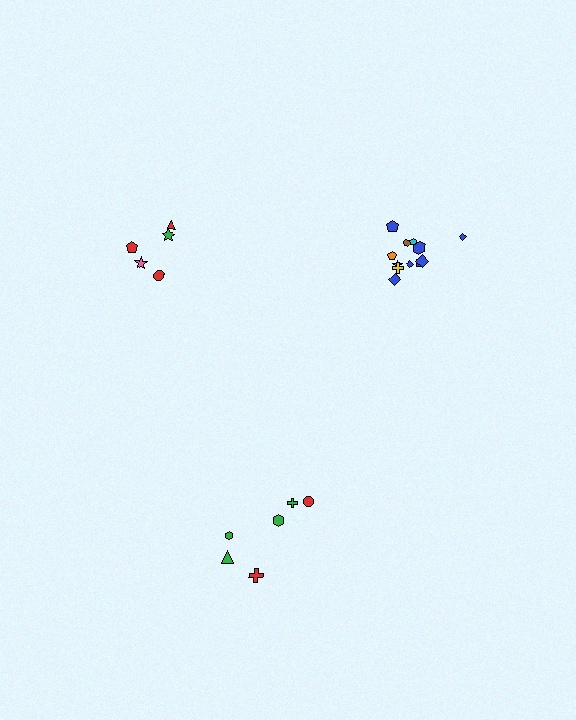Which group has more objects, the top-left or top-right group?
The top-right group.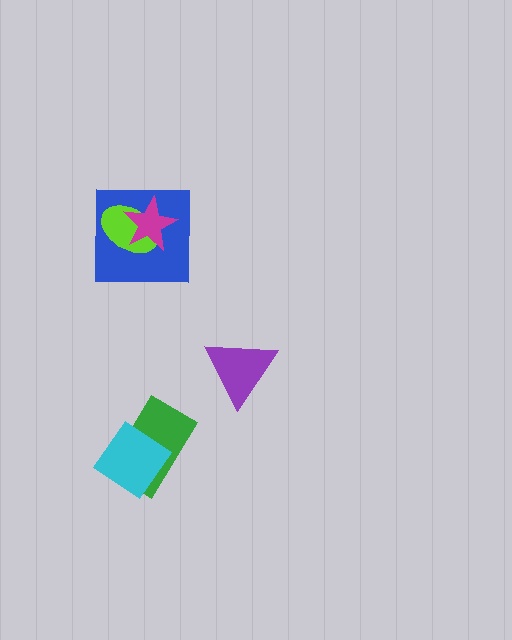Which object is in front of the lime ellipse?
The magenta star is in front of the lime ellipse.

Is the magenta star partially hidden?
No, no other shape covers it.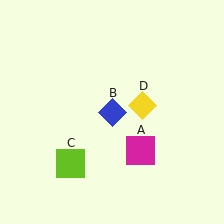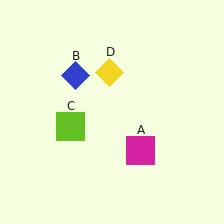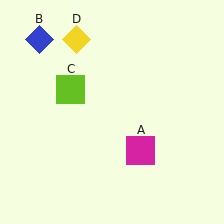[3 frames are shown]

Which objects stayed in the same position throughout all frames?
Magenta square (object A) remained stationary.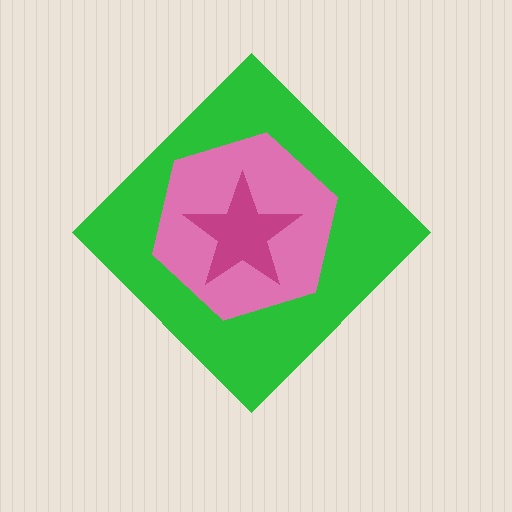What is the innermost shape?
The magenta star.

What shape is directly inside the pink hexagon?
The magenta star.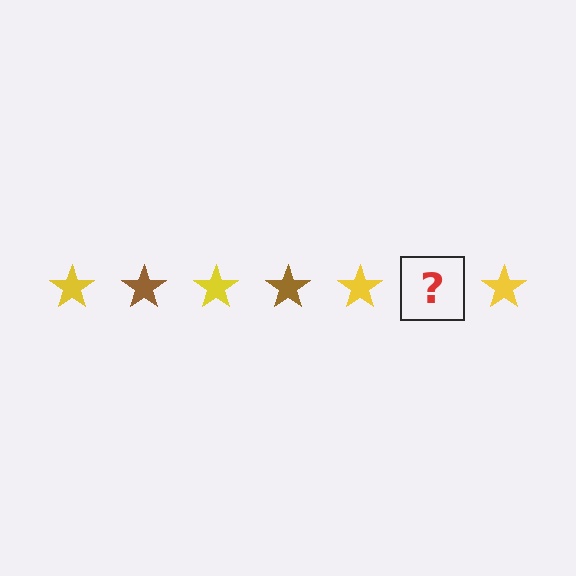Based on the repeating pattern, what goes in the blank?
The blank should be a brown star.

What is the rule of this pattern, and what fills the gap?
The rule is that the pattern cycles through yellow, brown stars. The gap should be filled with a brown star.